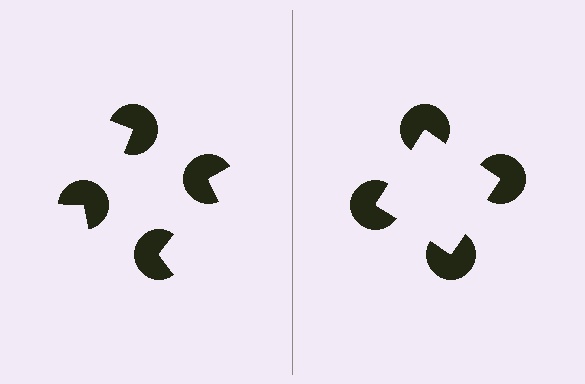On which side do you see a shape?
An illusory square appears on the right side. On the left side the wedge cuts are rotated, so no coherent shape forms.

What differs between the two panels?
The pac-man discs are positioned identically on both sides; only the wedge orientations differ. On the right they align to a square; on the left they are misaligned.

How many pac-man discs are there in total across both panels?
8 — 4 on each side.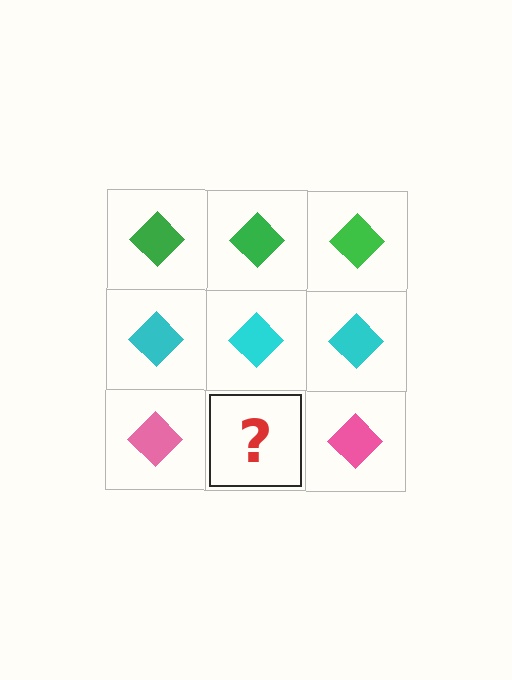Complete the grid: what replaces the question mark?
The question mark should be replaced with a pink diamond.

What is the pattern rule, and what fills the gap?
The rule is that each row has a consistent color. The gap should be filled with a pink diamond.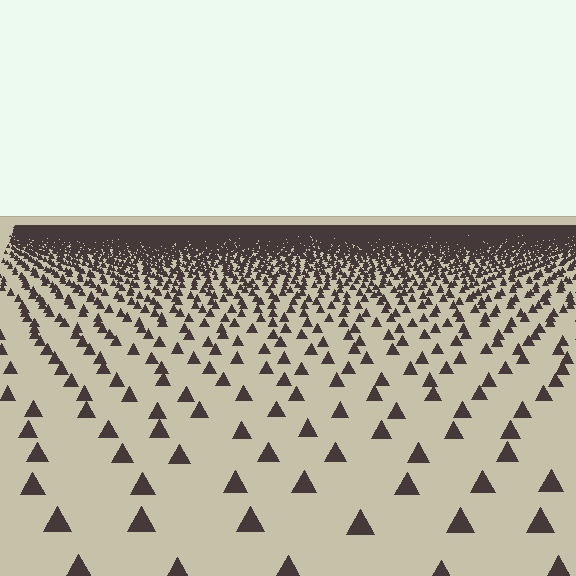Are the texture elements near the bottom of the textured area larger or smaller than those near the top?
Larger. Near the bottom, elements are closer to the viewer and appear at a bigger on-screen size.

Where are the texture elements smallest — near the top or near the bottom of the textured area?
Near the top.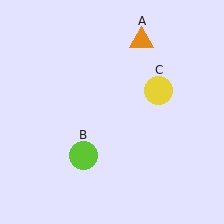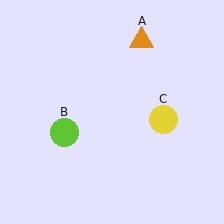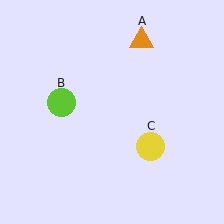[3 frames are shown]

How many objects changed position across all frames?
2 objects changed position: lime circle (object B), yellow circle (object C).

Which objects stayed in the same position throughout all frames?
Orange triangle (object A) remained stationary.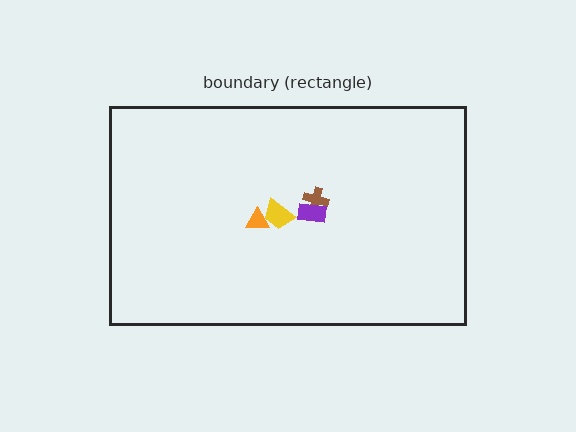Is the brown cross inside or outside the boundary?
Inside.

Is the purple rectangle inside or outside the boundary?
Inside.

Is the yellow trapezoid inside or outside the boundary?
Inside.